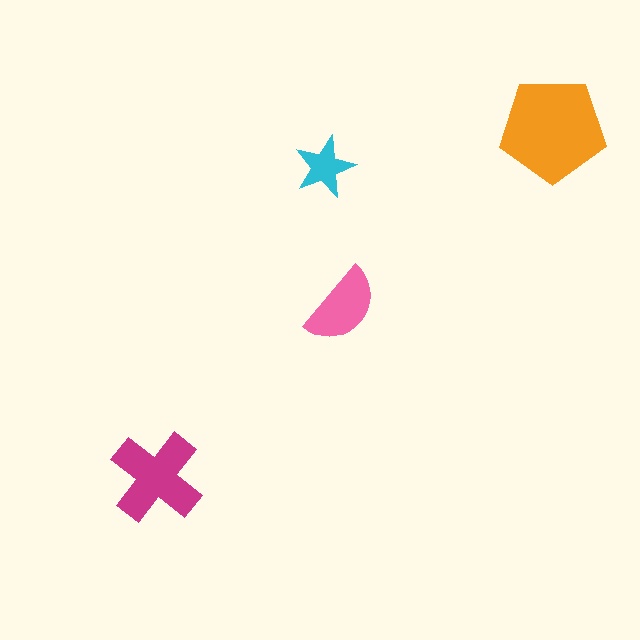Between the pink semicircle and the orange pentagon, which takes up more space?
The orange pentagon.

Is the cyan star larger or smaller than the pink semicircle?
Smaller.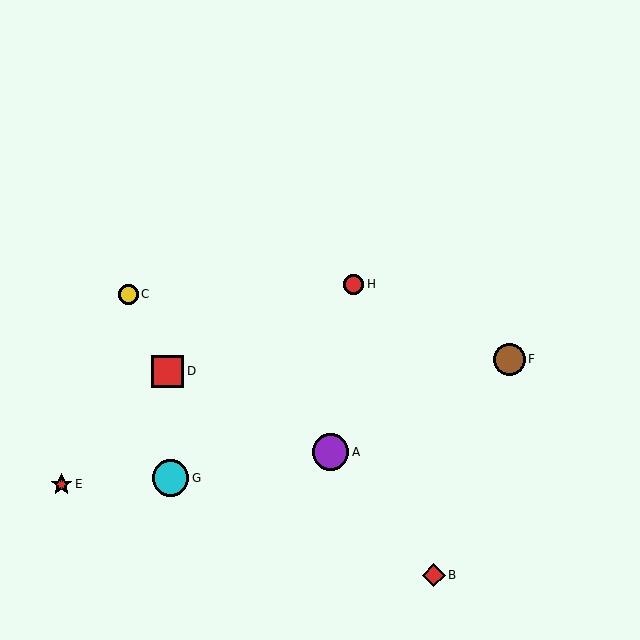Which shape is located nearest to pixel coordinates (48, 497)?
The red star (labeled E) at (62, 484) is nearest to that location.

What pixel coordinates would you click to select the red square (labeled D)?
Click at (168, 371) to select the red square D.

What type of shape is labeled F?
Shape F is a brown circle.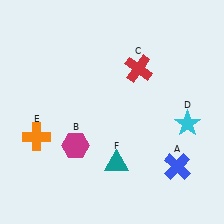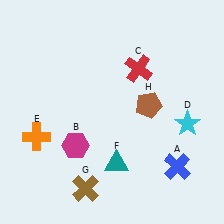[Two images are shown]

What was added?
A brown cross (G), a brown pentagon (H) were added in Image 2.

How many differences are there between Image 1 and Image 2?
There are 2 differences between the two images.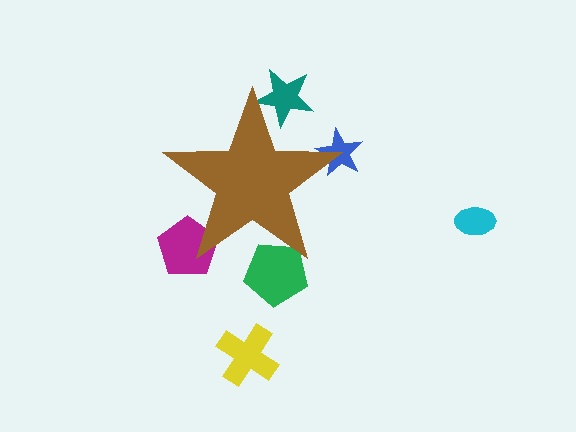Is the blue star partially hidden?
Yes, the blue star is partially hidden behind the brown star.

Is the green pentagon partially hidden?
Yes, the green pentagon is partially hidden behind the brown star.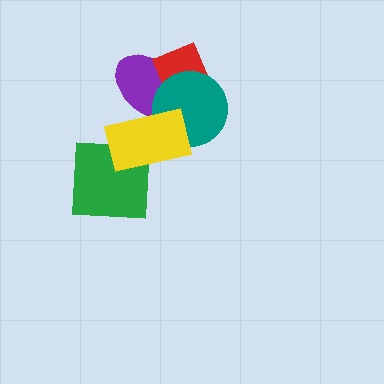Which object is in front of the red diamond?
The teal circle is in front of the red diamond.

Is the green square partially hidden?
Yes, it is partially covered by another shape.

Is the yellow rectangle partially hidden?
No, no other shape covers it.